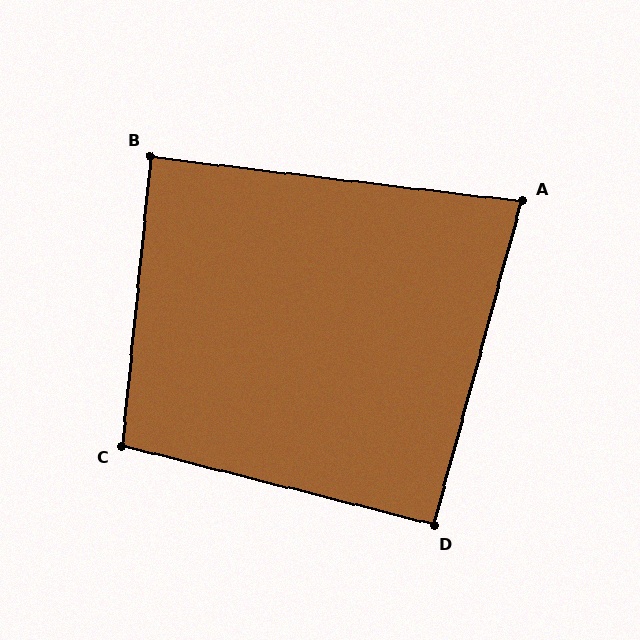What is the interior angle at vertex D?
Approximately 91 degrees (approximately right).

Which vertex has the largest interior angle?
C, at approximately 98 degrees.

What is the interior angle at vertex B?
Approximately 89 degrees (approximately right).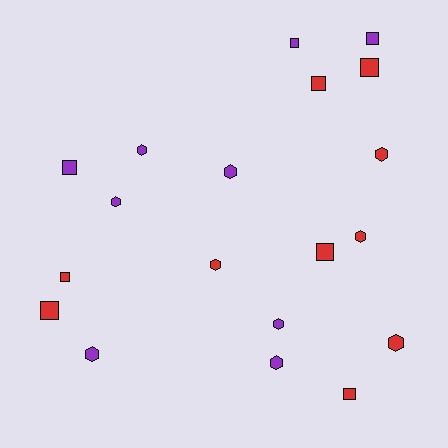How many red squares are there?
There are 6 red squares.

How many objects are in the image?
There are 19 objects.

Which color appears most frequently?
Red, with 10 objects.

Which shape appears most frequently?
Hexagon, with 10 objects.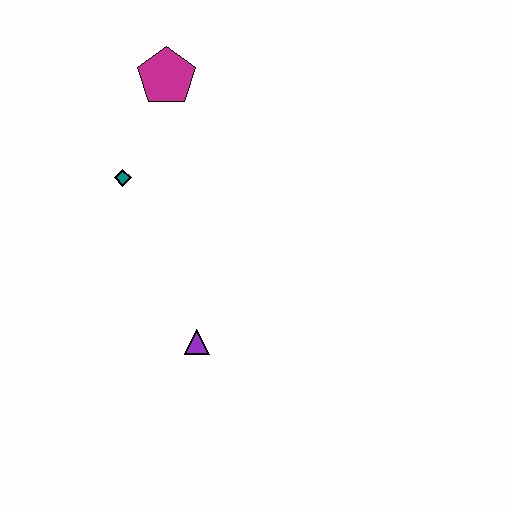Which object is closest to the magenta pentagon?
The teal diamond is closest to the magenta pentagon.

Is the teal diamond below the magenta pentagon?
Yes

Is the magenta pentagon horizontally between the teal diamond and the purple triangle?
Yes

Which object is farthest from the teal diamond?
The purple triangle is farthest from the teal diamond.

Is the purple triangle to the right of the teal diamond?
Yes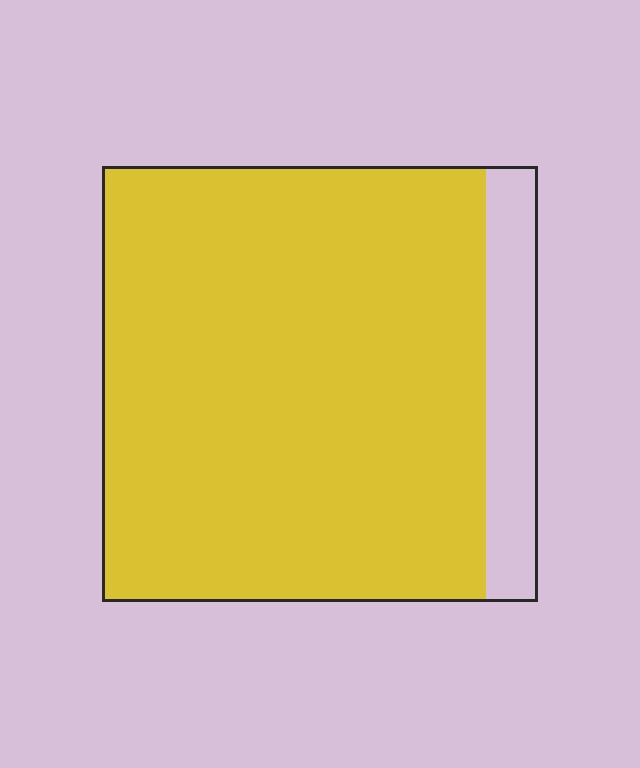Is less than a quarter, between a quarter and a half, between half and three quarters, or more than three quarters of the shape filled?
More than three quarters.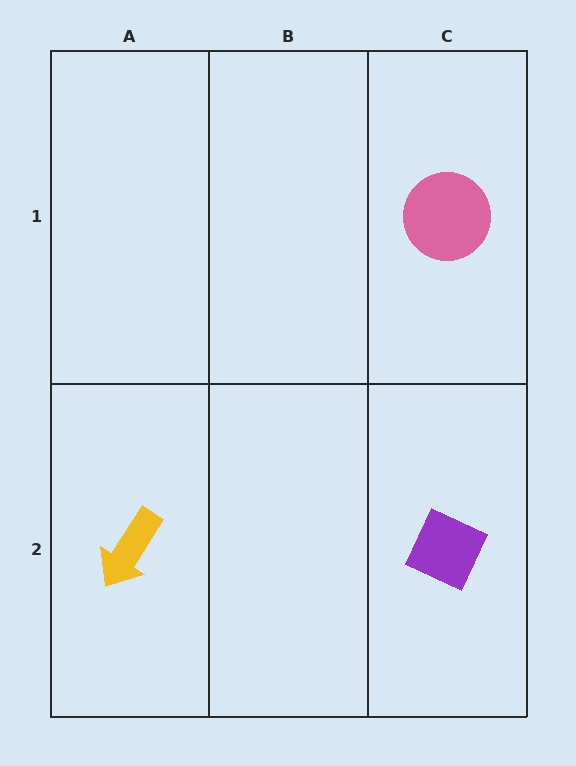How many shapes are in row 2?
2 shapes.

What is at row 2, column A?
A yellow arrow.